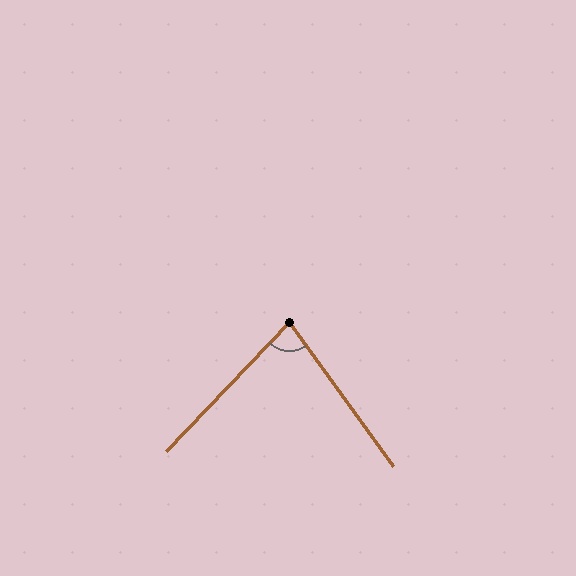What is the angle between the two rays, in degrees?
Approximately 79 degrees.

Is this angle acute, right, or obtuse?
It is acute.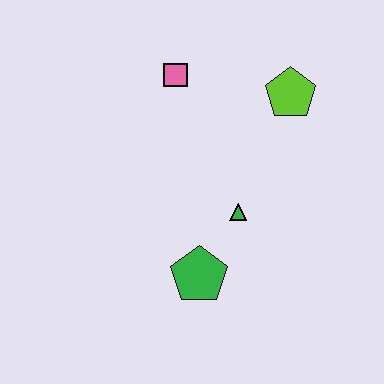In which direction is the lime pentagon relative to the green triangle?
The lime pentagon is above the green triangle.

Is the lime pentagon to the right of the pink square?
Yes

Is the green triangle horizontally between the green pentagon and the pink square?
No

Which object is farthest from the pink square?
The green pentagon is farthest from the pink square.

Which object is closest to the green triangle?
The green pentagon is closest to the green triangle.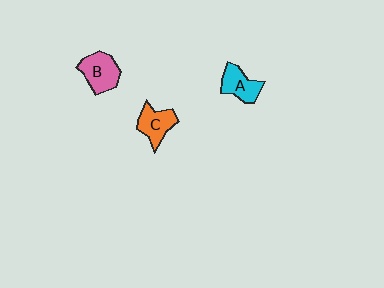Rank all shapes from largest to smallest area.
From largest to smallest: B (pink), C (orange), A (cyan).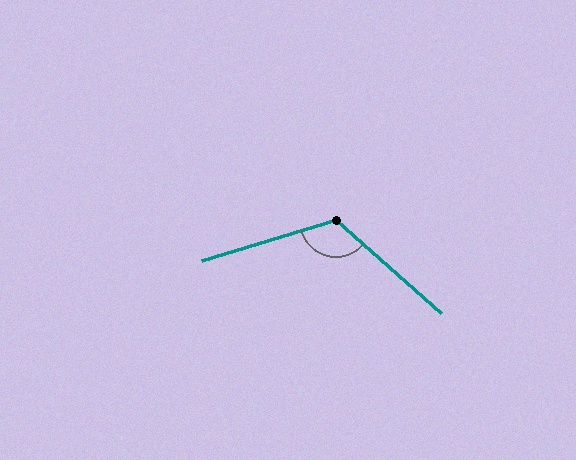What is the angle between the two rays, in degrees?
Approximately 122 degrees.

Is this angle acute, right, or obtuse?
It is obtuse.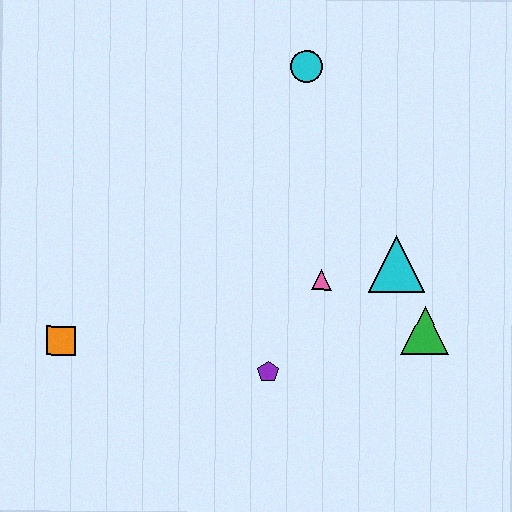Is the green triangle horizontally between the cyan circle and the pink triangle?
No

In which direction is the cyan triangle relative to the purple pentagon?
The cyan triangle is to the right of the purple pentagon.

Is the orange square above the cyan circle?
No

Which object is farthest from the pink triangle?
The orange square is farthest from the pink triangle.